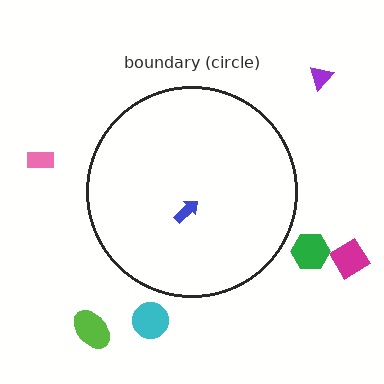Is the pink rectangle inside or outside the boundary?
Outside.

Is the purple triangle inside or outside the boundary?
Outside.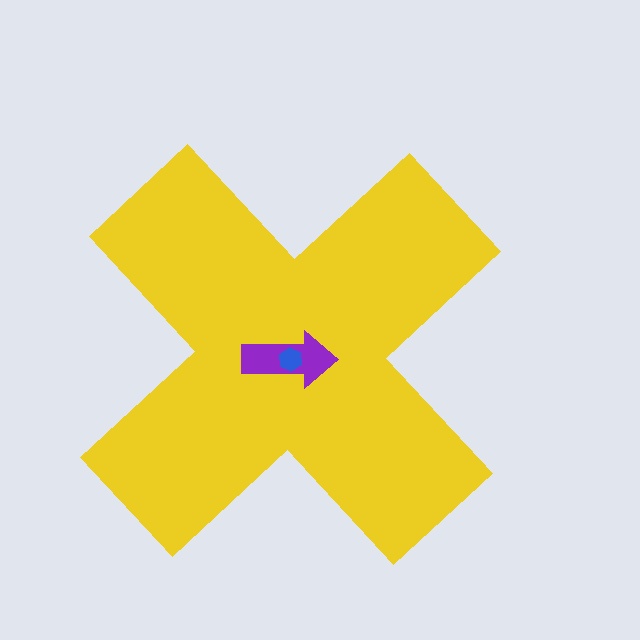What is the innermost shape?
The blue hexagon.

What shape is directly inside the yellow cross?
The purple arrow.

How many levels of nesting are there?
3.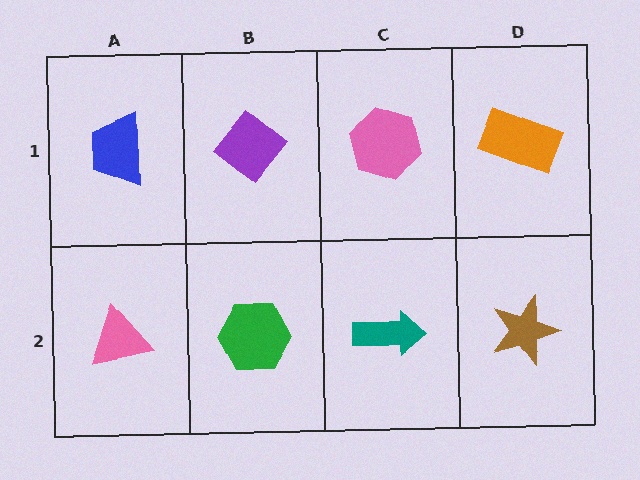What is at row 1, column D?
An orange rectangle.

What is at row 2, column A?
A pink triangle.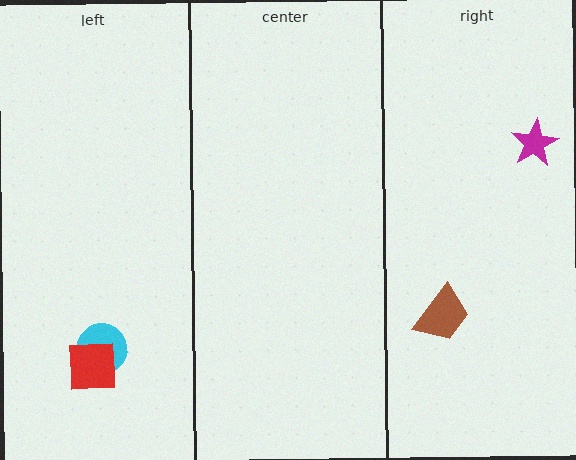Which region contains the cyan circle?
The left region.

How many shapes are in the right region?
2.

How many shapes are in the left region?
2.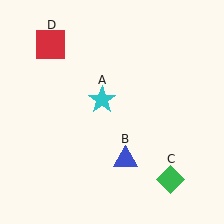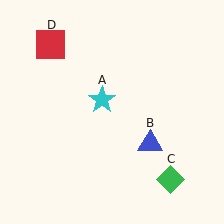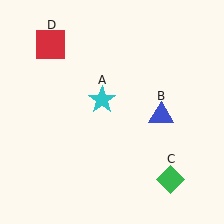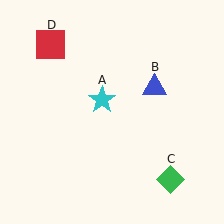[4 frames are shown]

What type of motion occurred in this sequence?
The blue triangle (object B) rotated counterclockwise around the center of the scene.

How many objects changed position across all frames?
1 object changed position: blue triangle (object B).